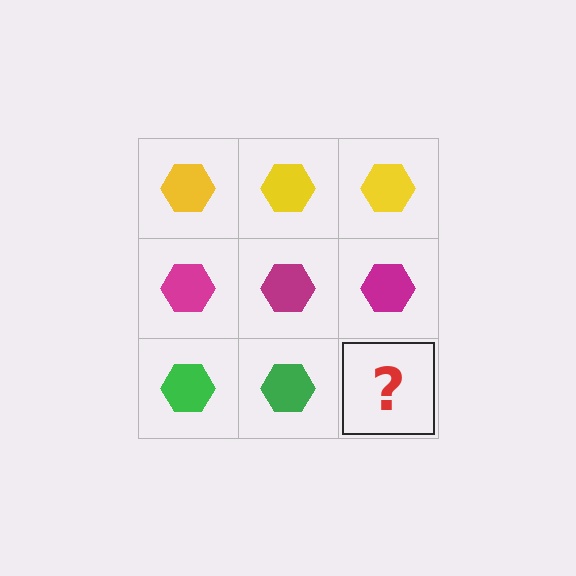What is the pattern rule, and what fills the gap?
The rule is that each row has a consistent color. The gap should be filled with a green hexagon.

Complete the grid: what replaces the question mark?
The question mark should be replaced with a green hexagon.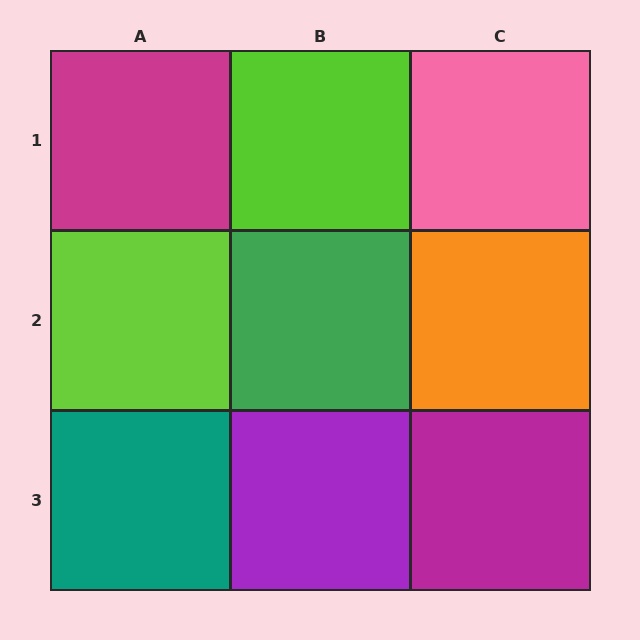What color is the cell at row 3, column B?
Purple.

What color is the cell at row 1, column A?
Magenta.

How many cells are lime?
2 cells are lime.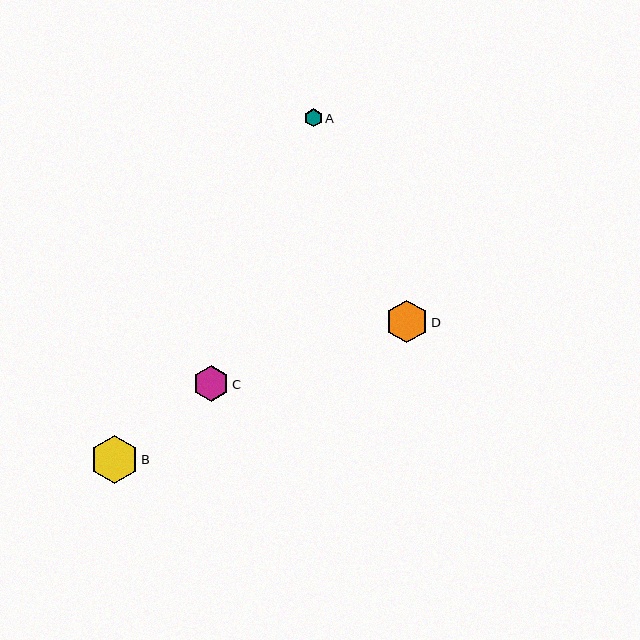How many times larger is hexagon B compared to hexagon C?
Hexagon B is approximately 1.3 times the size of hexagon C.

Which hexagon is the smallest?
Hexagon A is the smallest with a size of approximately 18 pixels.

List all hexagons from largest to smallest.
From largest to smallest: B, D, C, A.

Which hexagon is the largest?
Hexagon B is the largest with a size of approximately 48 pixels.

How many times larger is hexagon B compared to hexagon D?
Hexagon B is approximately 1.1 times the size of hexagon D.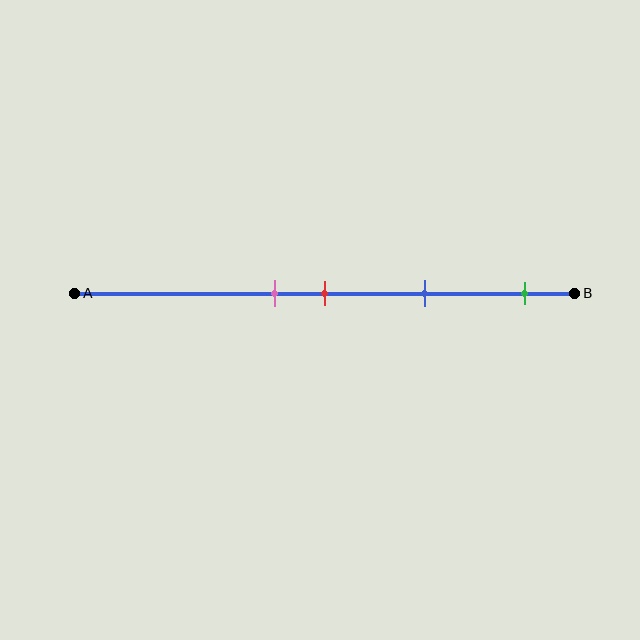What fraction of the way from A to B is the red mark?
The red mark is approximately 50% (0.5) of the way from A to B.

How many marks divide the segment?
There are 4 marks dividing the segment.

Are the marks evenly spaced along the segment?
No, the marks are not evenly spaced.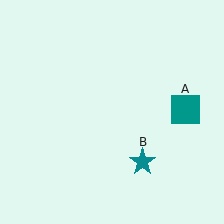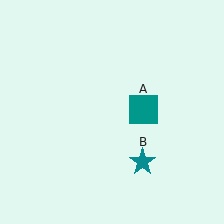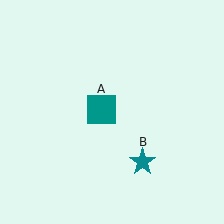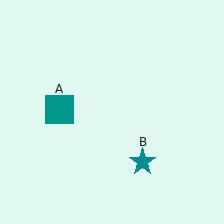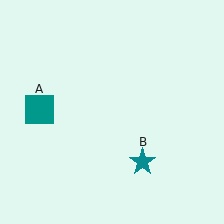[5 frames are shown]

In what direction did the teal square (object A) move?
The teal square (object A) moved left.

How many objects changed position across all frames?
1 object changed position: teal square (object A).